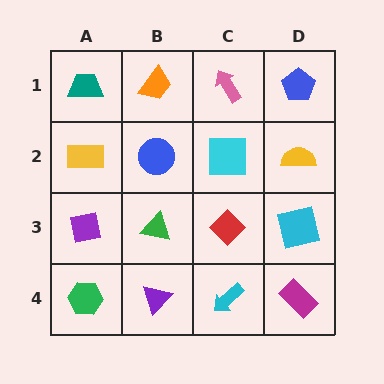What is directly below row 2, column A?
A purple square.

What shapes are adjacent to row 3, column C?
A cyan square (row 2, column C), a cyan arrow (row 4, column C), a green triangle (row 3, column B), a cyan square (row 3, column D).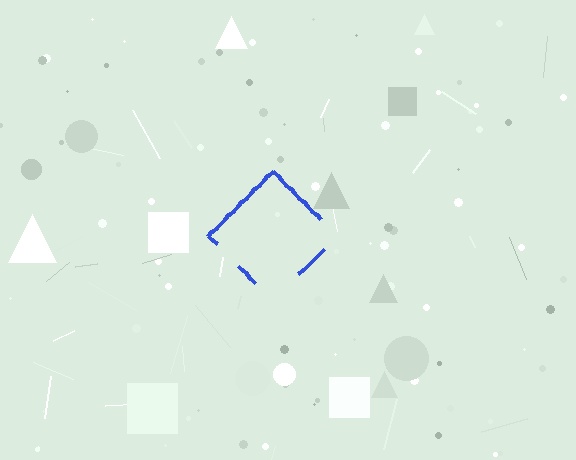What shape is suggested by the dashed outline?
The dashed outline suggests a diamond.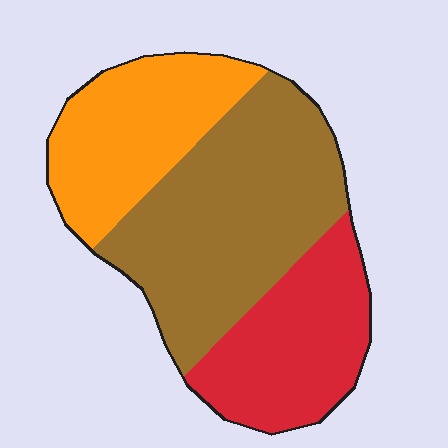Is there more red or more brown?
Brown.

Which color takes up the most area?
Brown, at roughly 45%.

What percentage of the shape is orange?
Orange takes up about one quarter (1/4) of the shape.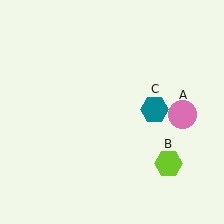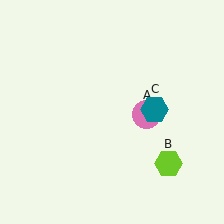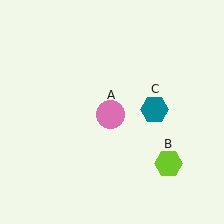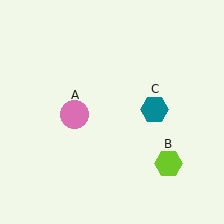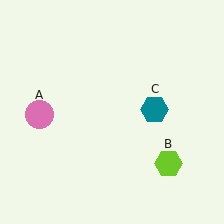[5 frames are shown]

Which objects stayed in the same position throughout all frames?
Lime hexagon (object B) and teal hexagon (object C) remained stationary.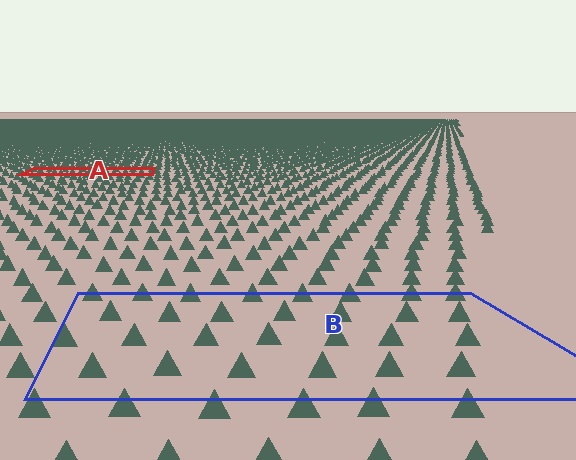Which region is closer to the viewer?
Region B is closer. The texture elements there are larger and more spread out.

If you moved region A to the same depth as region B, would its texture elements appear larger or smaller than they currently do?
They would appear larger. At a closer depth, the same texture elements are projected at a bigger on-screen size.